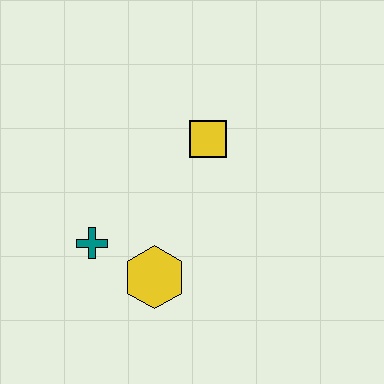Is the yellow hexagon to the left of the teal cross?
No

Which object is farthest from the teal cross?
The yellow square is farthest from the teal cross.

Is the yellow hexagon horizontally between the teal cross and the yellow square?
Yes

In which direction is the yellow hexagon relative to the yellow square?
The yellow hexagon is below the yellow square.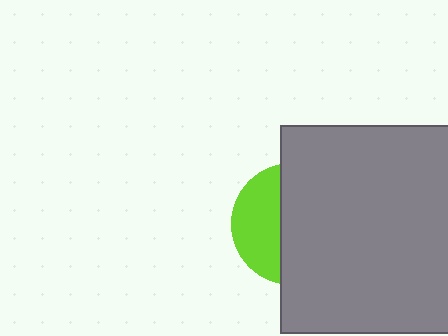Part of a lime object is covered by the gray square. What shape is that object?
It is a circle.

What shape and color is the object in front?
The object in front is a gray square.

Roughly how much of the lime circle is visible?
A small part of it is visible (roughly 37%).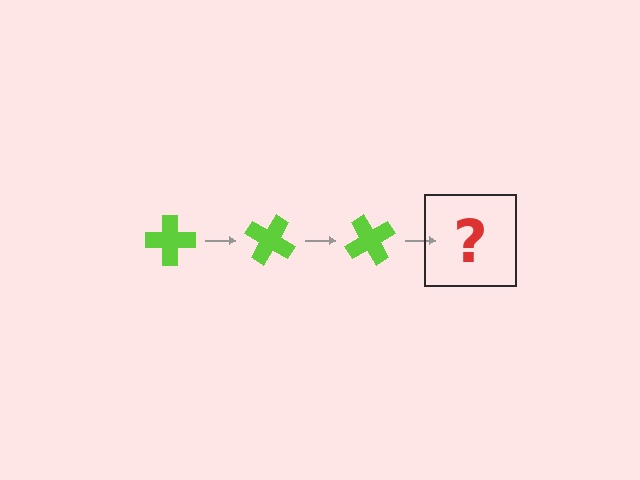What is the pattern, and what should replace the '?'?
The pattern is that the cross rotates 30 degrees each step. The '?' should be a lime cross rotated 90 degrees.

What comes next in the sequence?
The next element should be a lime cross rotated 90 degrees.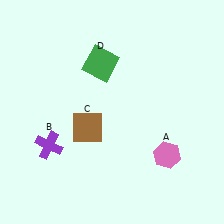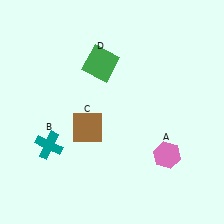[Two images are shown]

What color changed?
The cross (B) changed from purple in Image 1 to teal in Image 2.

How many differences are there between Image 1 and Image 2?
There is 1 difference between the two images.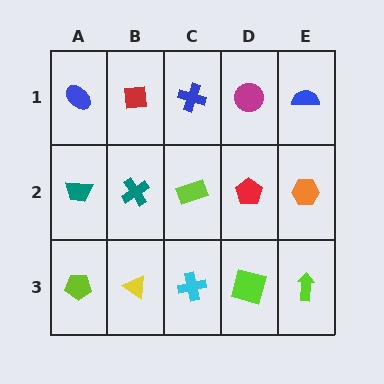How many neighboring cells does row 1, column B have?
3.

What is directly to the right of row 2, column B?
A lime rectangle.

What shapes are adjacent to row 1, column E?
An orange hexagon (row 2, column E), a magenta circle (row 1, column D).